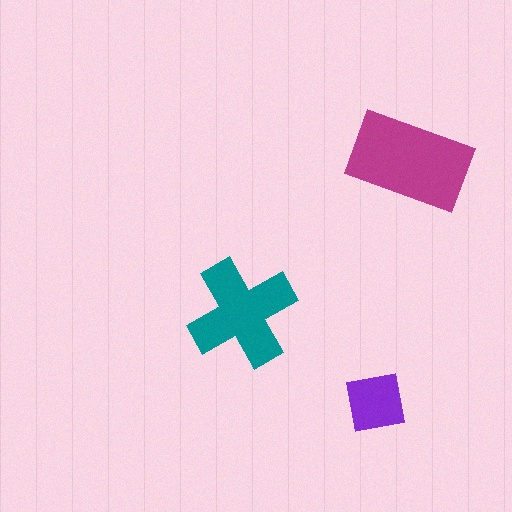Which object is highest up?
The magenta rectangle is topmost.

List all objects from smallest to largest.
The purple square, the teal cross, the magenta rectangle.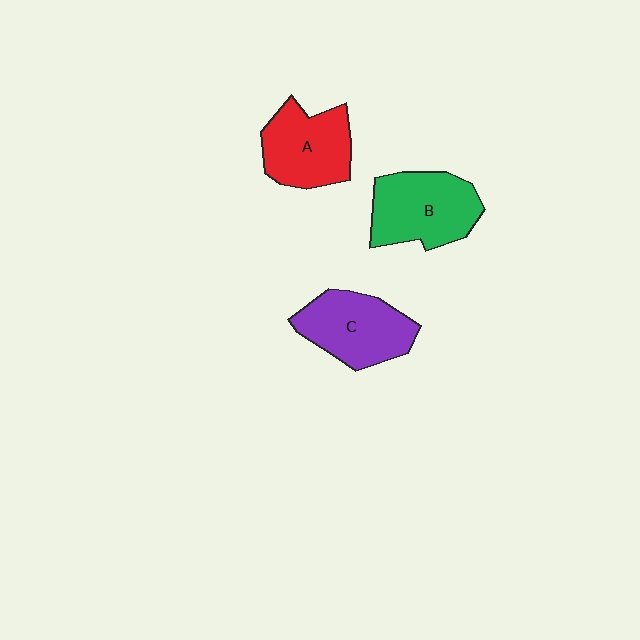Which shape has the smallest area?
Shape A (red).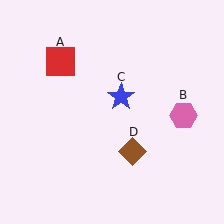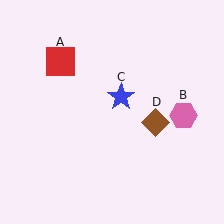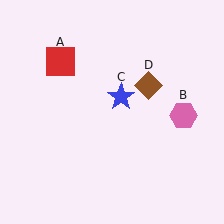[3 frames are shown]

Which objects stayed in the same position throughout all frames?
Red square (object A) and pink hexagon (object B) and blue star (object C) remained stationary.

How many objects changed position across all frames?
1 object changed position: brown diamond (object D).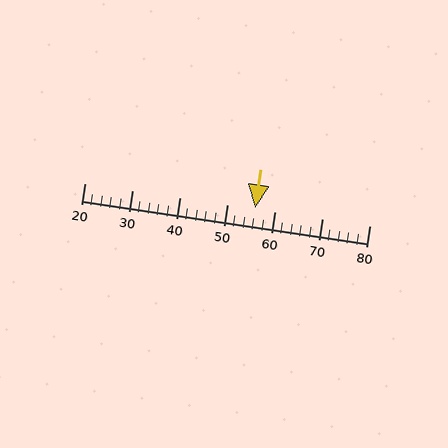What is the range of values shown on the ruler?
The ruler shows values from 20 to 80.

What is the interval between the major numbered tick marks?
The major tick marks are spaced 10 units apart.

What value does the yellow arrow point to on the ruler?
The yellow arrow points to approximately 56.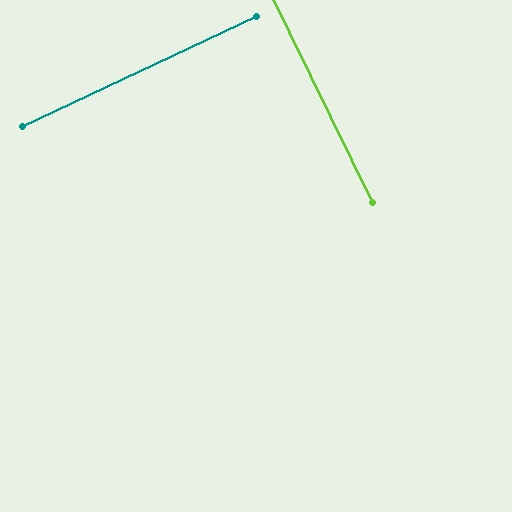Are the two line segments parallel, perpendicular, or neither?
Perpendicular — they meet at approximately 89°.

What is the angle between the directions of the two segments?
Approximately 89 degrees.